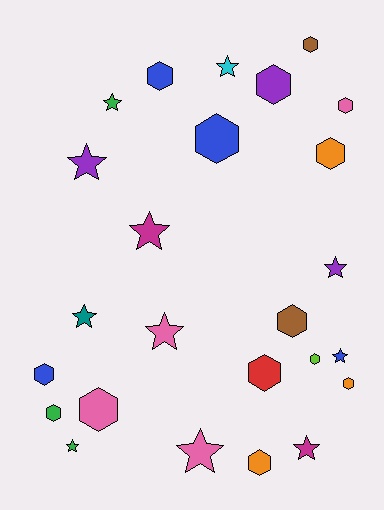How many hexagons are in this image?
There are 14 hexagons.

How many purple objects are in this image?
There are 3 purple objects.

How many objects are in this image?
There are 25 objects.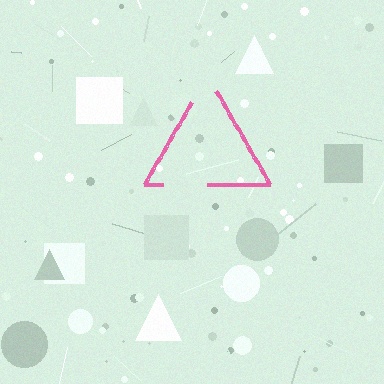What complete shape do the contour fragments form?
The contour fragments form a triangle.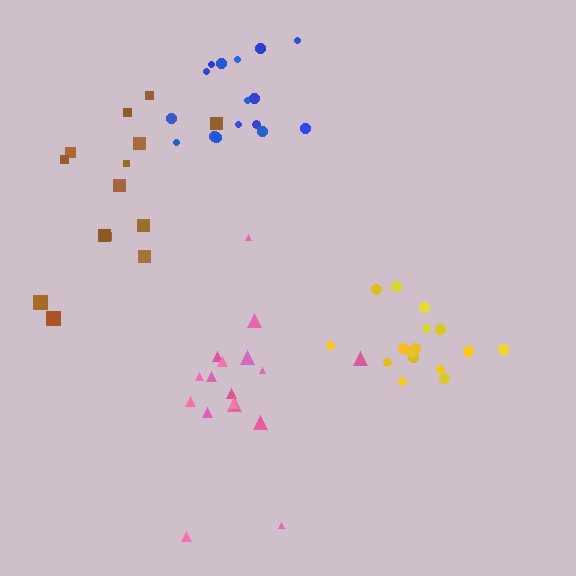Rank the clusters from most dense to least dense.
yellow, blue, pink, brown.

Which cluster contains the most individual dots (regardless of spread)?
Pink (18).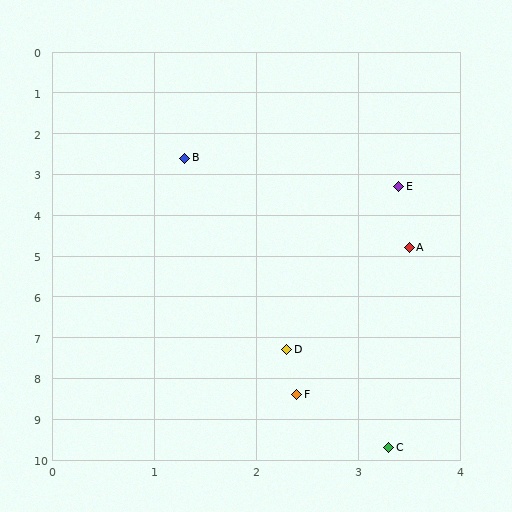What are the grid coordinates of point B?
Point B is at approximately (1.3, 2.6).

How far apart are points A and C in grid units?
Points A and C are about 4.9 grid units apart.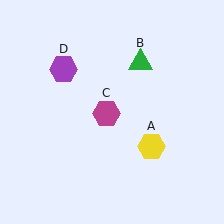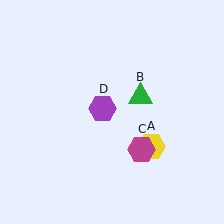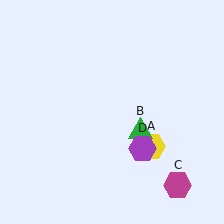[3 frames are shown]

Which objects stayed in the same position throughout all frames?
Yellow hexagon (object A) remained stationary.